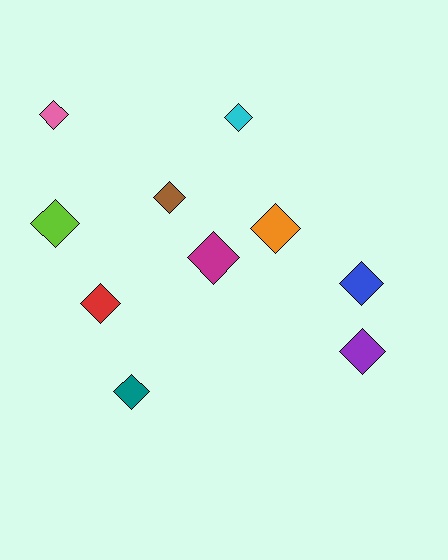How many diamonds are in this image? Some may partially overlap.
There are 10 diamonds.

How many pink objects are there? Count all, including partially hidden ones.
There is 1 pink object.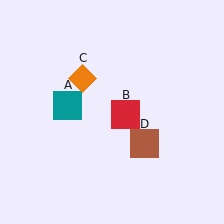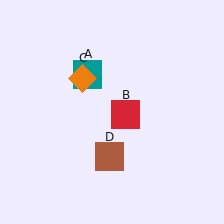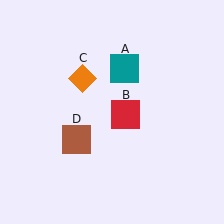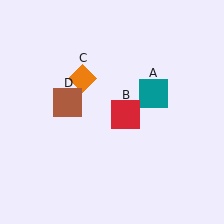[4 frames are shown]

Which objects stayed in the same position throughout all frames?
Red square (object B) and orange diamond (object C) remained stationary.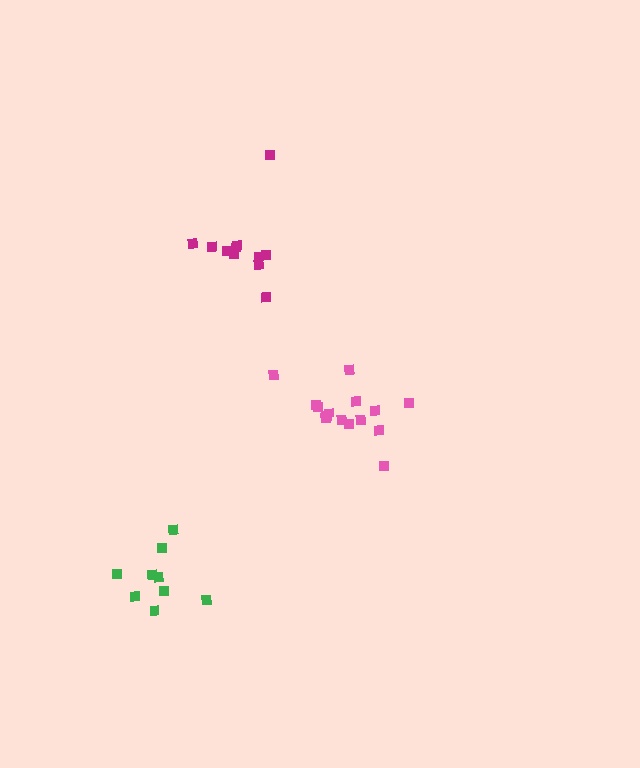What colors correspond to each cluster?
The clusters are colored: pink, green, magenta.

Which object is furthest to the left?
The green cluster is leftmost.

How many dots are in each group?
Group 1: 15 dots, Group 2: 9 dots, Group 3: 11 dots (35 total).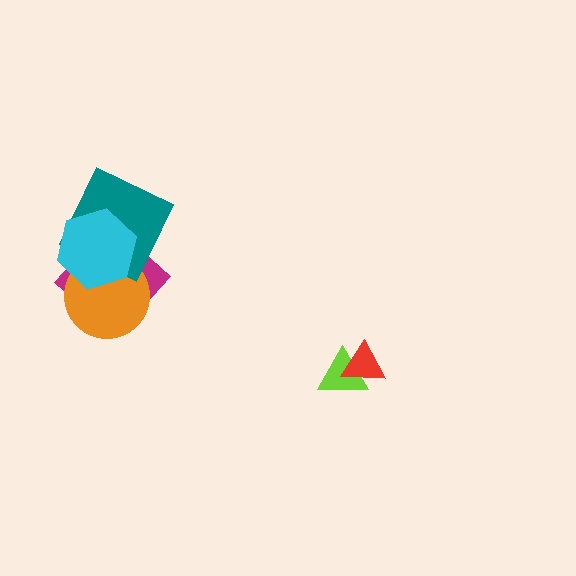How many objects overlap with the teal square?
3 objects overlap with the teal square.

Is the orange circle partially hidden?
Yes, it is partially covered by another shape.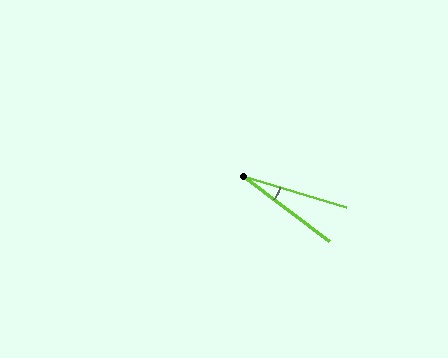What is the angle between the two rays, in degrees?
Approximately 21 degrees.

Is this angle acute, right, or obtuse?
It is acute.